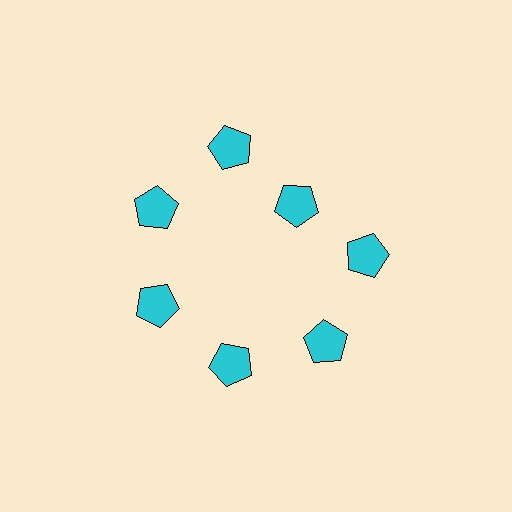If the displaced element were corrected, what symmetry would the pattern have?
It would have 7-fold rotational symmetry — the pattern would map onto itself every 51 degrees.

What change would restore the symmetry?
The symmetry would be restored by moving it outward, back onto the ring so that all 7 pentagons sit at equal angles and equal distance from the center.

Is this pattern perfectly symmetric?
No. The 7 cyan pentagons are arranged in a ring, but one element near the 1 o'clock position is pulled inward toward the center, breaking the 7-fold rotational symmetry.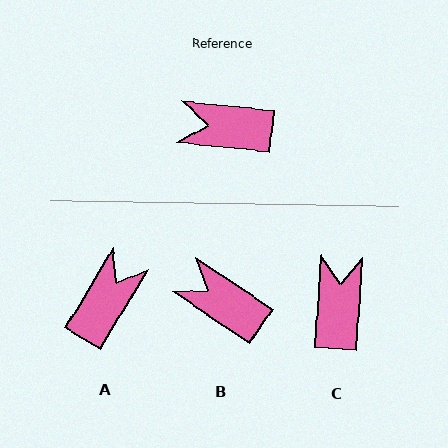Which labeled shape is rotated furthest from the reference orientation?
A, about 116 degrees away.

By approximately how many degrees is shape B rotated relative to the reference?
Approximately 29 degrees clockwise.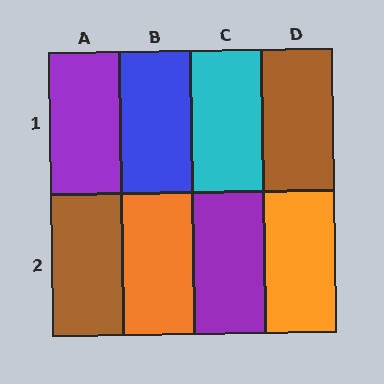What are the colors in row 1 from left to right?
Purple, blue, cyan, brown.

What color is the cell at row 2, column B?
Orange.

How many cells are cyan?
1 cell is cyan.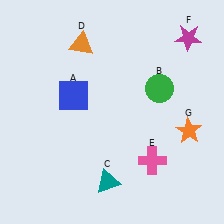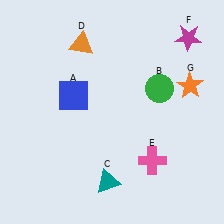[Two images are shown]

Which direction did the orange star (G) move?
The orange star (G) moved up.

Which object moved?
The orange star (G) moved up.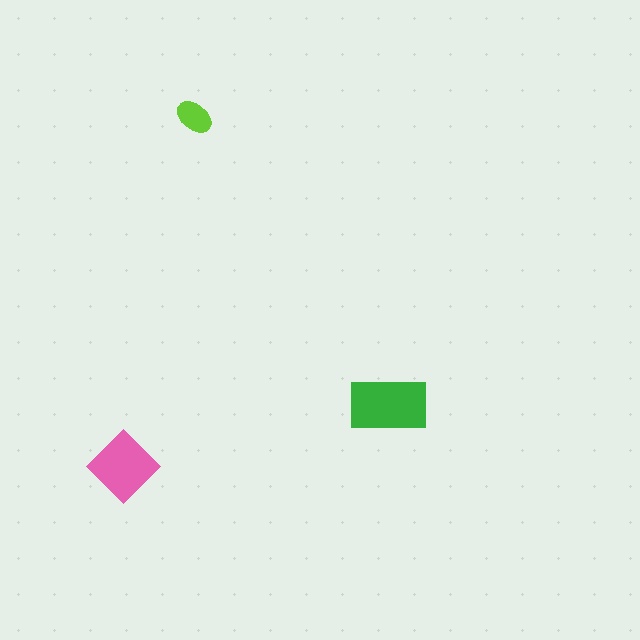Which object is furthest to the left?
The pink diamond is leftmost.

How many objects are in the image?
There are 3 objects in the image.